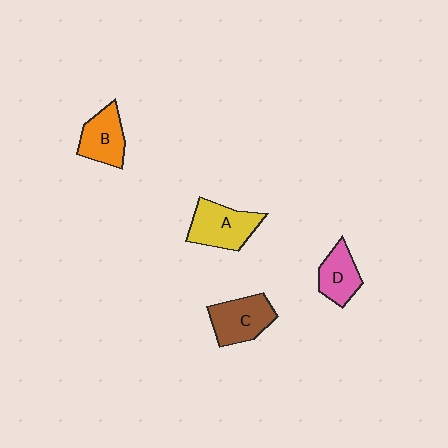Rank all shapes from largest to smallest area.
From largest to smallest: A (yellow), C (brown), B (orange), D (pink).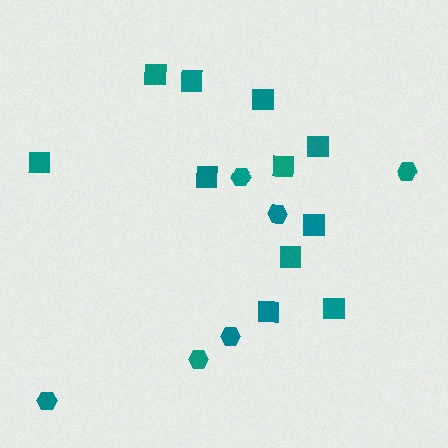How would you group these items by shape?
There are 2 groups: one group of hexagons (6) and one group of squares (11).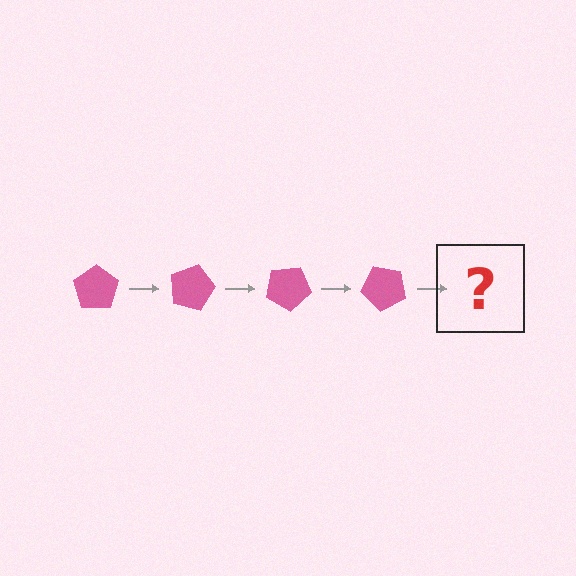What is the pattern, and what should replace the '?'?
The pattern is that the pentagon rotates 15 degrees each step. The '?' should be a pink pentagon rotated 60 degrees.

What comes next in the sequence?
The next element should be a pink pentagon rotated 60 degrees.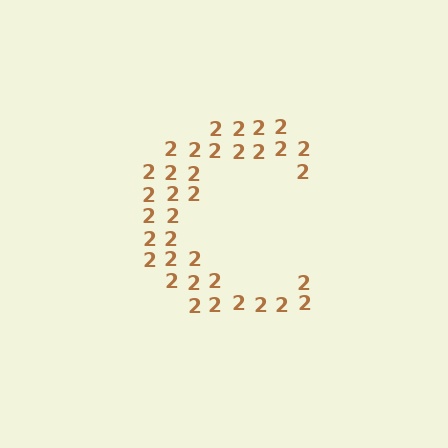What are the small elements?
The small elements are digit 2's.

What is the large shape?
The large shape is the letter C.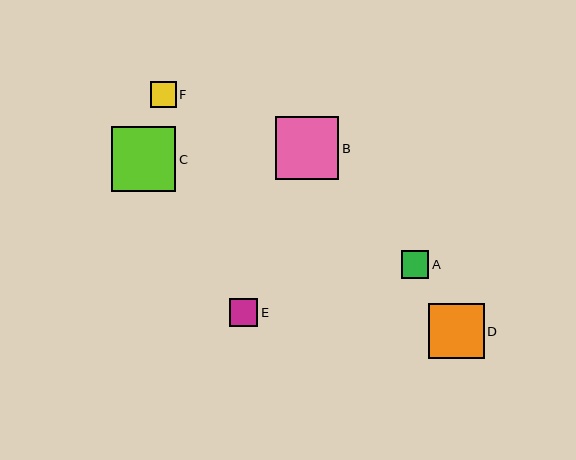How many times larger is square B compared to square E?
Square B is approximately 2.2 times the size of square E.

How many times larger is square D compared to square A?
Square D is approximately 2.0 times the size of square A.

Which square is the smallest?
Square F is the smallest with a size of approximately 26 pixels.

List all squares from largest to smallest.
From largest to smallest: C, B, D, E, A, F.